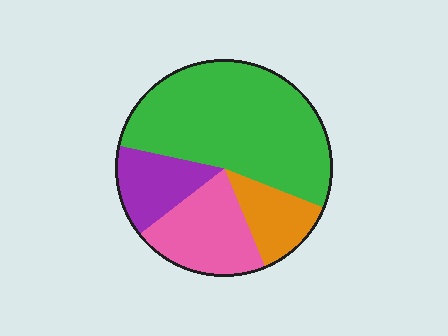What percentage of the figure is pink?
Pink covers around 20% of the figure.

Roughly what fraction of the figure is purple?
Purple covers 14% of the figure.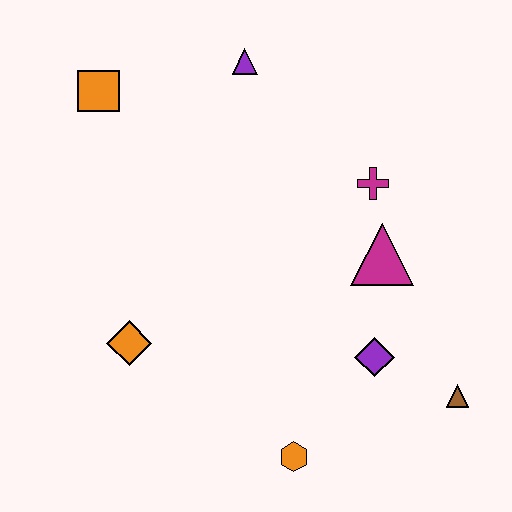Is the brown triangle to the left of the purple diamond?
No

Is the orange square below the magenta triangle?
No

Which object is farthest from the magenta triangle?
The orange square is farthest from the magenta triangle.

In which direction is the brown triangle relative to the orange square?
The brown triangle is to the right of the orange square.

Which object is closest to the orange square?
The purple triangle is closest to the orange square.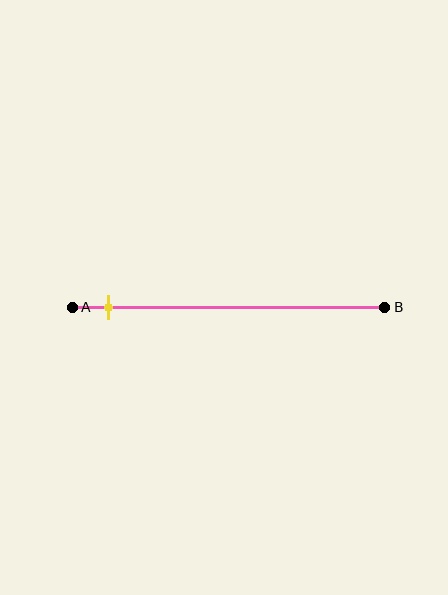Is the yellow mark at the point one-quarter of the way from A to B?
No, the mark is at about 10% from A, not at the 25% one-quarter point.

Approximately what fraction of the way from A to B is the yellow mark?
The yellow mark is approximately 10% of the way from A to B.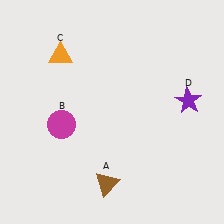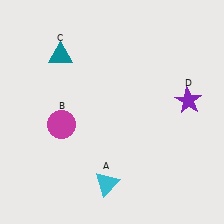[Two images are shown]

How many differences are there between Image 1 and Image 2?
There are 2 differences between the two images.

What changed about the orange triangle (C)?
In Image 1, C is orange. In Image 2, it changed to teal.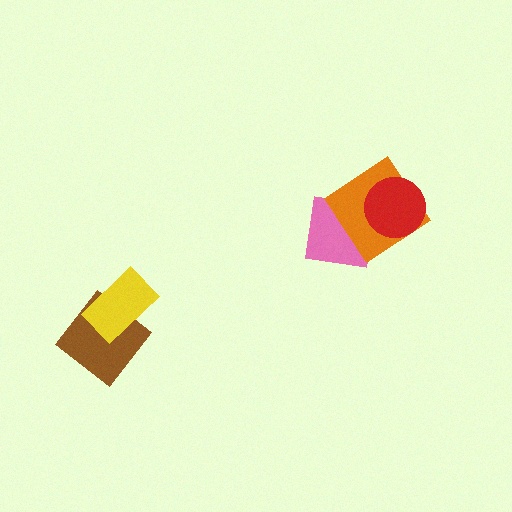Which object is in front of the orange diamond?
The red circle is in front of the orange diamond.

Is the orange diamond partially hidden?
Yes, it is partially covered by another shape.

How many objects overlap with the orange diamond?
2 objects overlap with the orange diamond.